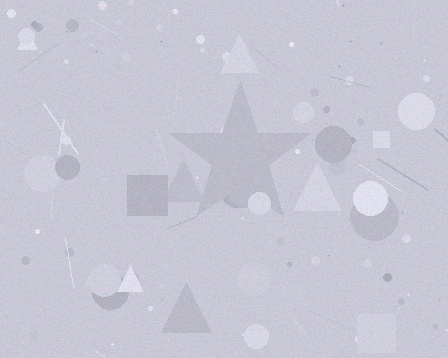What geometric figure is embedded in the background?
A star is embedded in the background.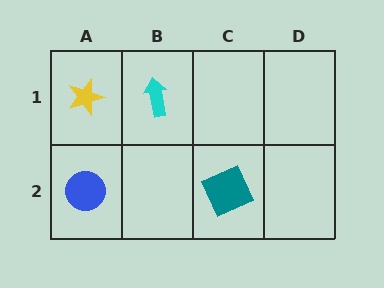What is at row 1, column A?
A yellow star.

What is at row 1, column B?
A cyan arrow.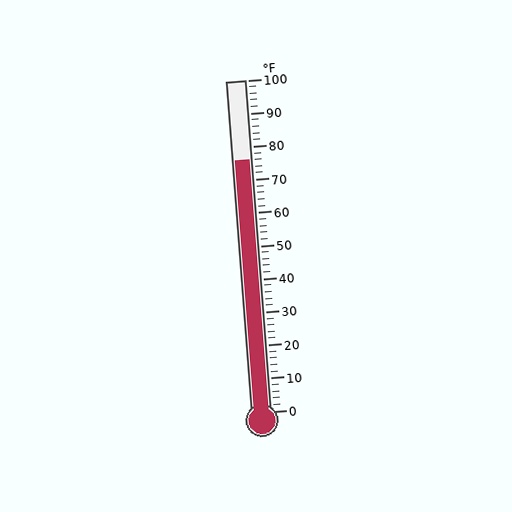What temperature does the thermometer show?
The thermometer shows approximately 76°F.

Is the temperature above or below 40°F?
The temperature is above 40°F.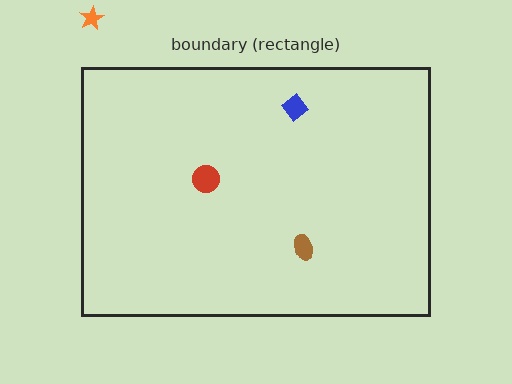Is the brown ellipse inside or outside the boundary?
Inside.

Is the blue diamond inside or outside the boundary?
Inside.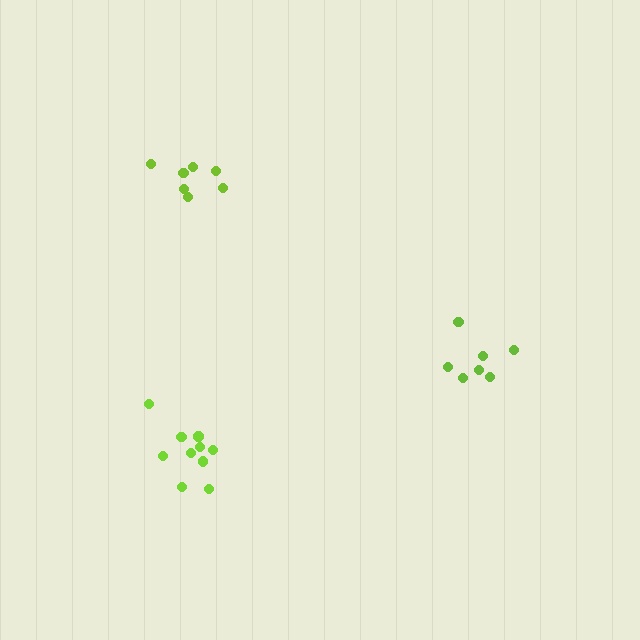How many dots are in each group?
Group 1: 7 dots, Group 2: 7 dots, Group 3: 10 dots (24 total).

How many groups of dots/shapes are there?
There are 3 groups.